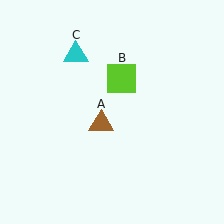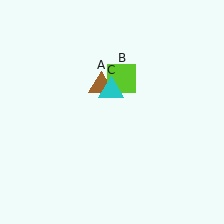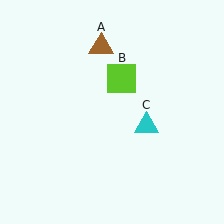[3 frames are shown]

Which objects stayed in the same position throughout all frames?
Lime square (object B) remained stationary.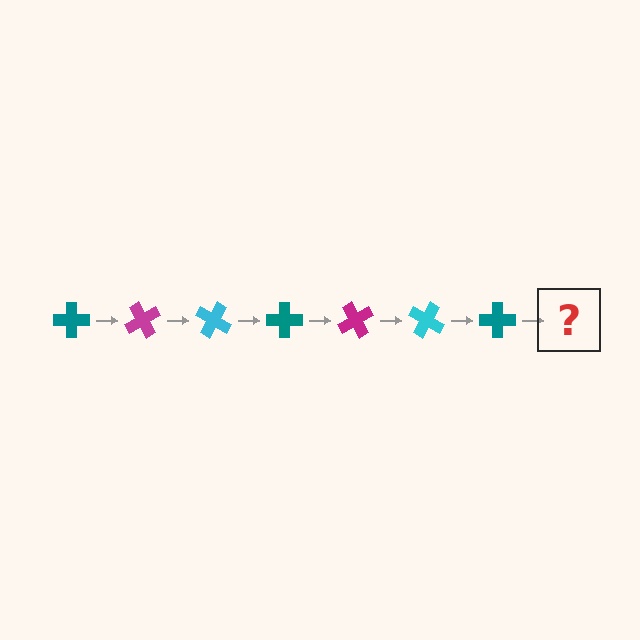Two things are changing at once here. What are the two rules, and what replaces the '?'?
The two rules are that it rotates 60 degrees each step and the color cycles through teal, magenta, and cyan. The '?' should be a magenta cross, rotated 420 degrees from the start.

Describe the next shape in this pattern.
It should be a magenta cross, rotated 420 degrees from the start.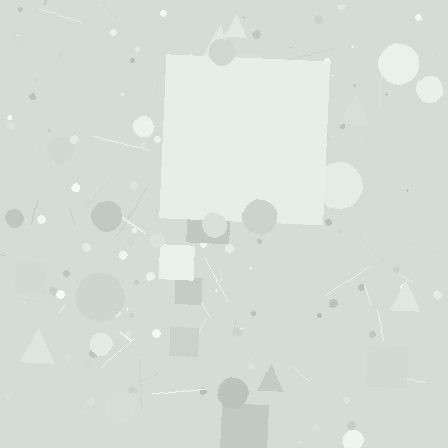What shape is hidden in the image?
A square is hidden in the image.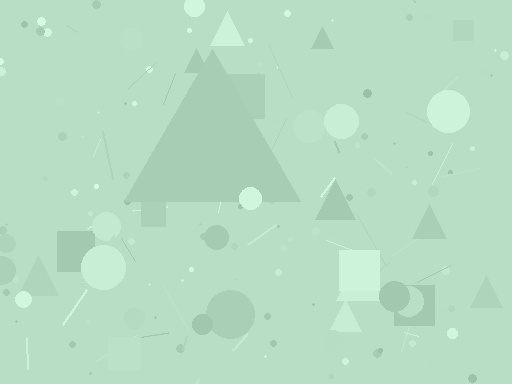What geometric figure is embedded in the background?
A triangle is embedded in the background.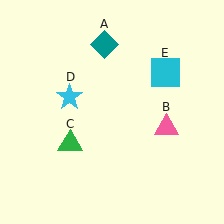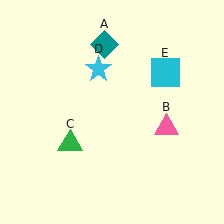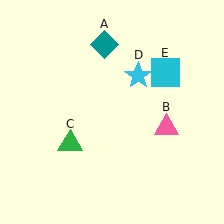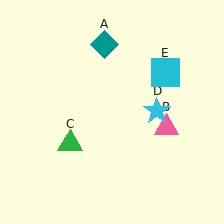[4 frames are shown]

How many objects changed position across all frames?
1 object changed position: cyan star (object D).